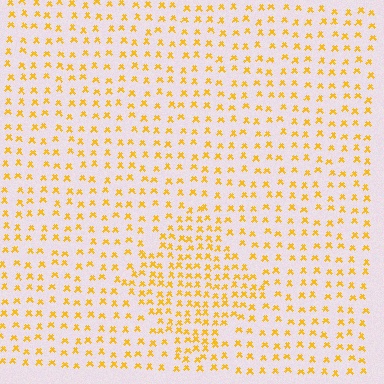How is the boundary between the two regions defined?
The boundary is defined by a change in element density (approximately 1.8x ratio). All elements are the same color, size, and shape.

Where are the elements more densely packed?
The elements are more densely packed inside the diamond boundary.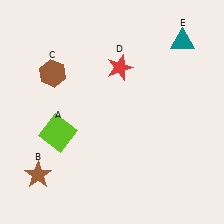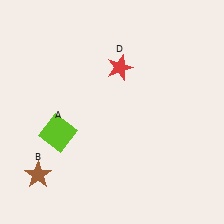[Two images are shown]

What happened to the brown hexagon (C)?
The brown hexagon (C) was removed in Image 2. It was in the top-left area of Image 1.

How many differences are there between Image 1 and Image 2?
There are 2 differences between the two images.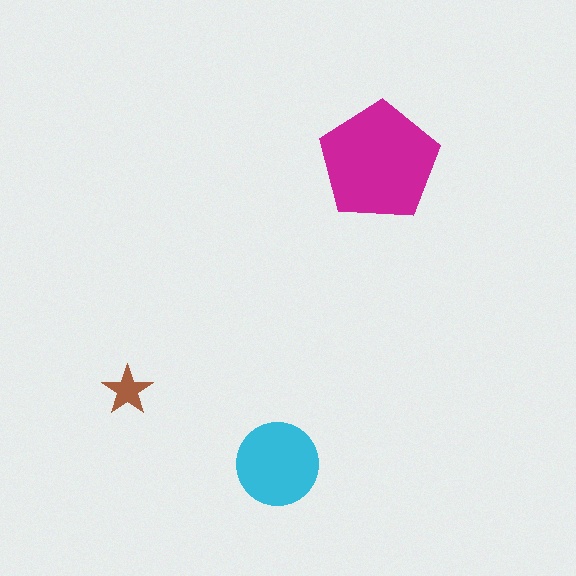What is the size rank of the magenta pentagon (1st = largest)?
1st.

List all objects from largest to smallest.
The magenta pentagon, the cyan circle, the brown star.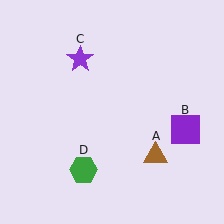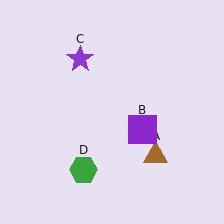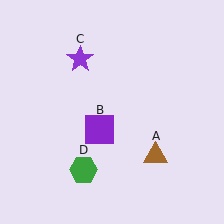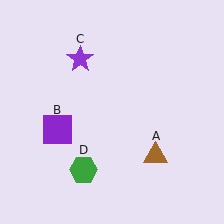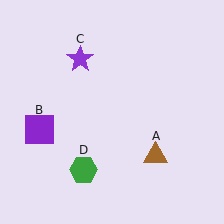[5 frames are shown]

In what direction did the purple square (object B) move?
The purple square (object B) moved left.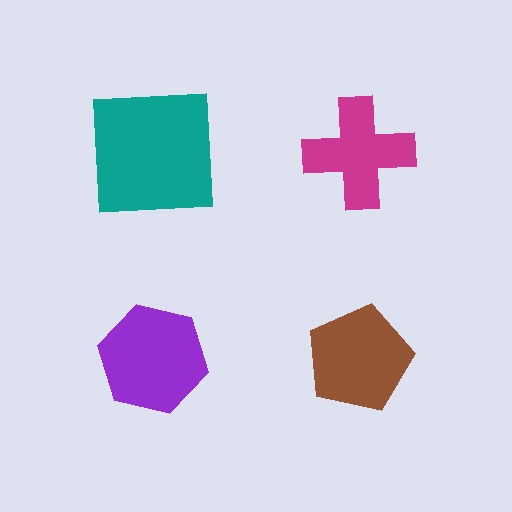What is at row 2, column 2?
A brown pentagon.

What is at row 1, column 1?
A teal square.